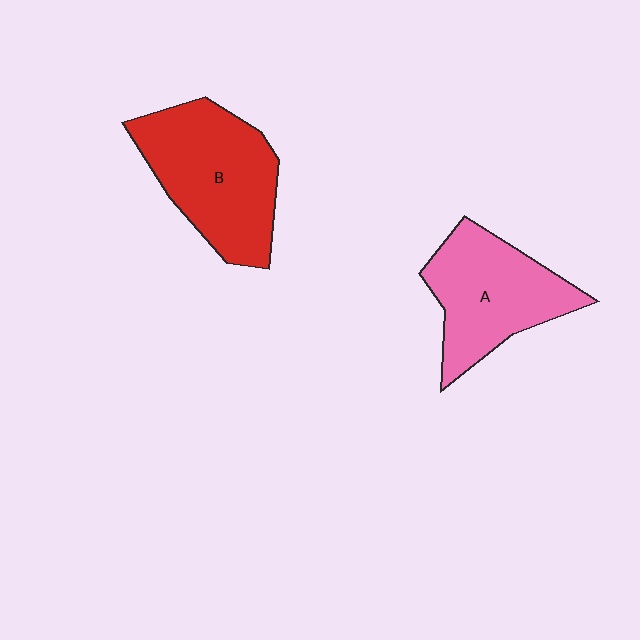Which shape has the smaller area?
Shape A (pink).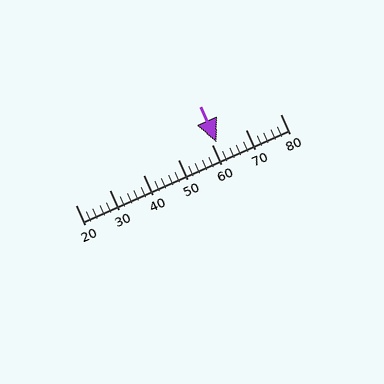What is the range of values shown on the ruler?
The ruler shows values from 20 to 80.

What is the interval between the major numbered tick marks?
The major tick marks are spaced 10 units apart.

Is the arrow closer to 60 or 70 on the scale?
The arrow is closer to 60.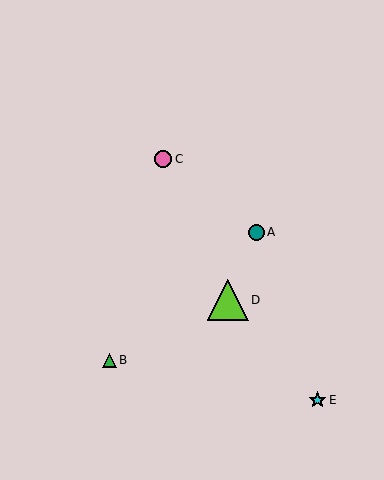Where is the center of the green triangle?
The center of the green triangle is at (109, 360).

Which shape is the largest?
The lime triangle (labeled D) is the largest.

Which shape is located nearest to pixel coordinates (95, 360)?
The green triangle (labeled B) at (109, 360) is nearest to that location.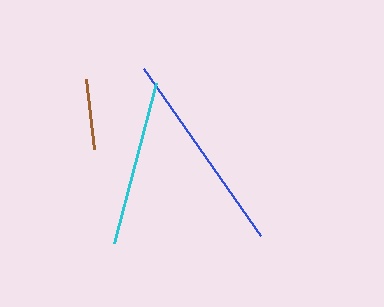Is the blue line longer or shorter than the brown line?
The blue line is longer than the brown line.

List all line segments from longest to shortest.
From longest to shortest: blue, cyan, brown.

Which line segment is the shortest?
The brown line is the shortest at approximately 70 pixels.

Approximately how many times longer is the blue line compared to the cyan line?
The blue line is approximately 1.2 times the length of the cyan line.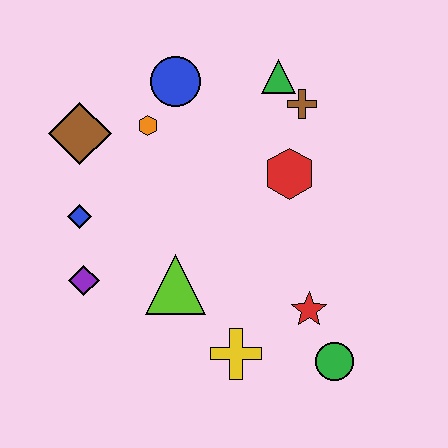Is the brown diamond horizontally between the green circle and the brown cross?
No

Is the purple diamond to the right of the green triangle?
No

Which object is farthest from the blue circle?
The green circle is farthest from the blue circle.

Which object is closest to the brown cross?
The green triangle is closest to the brown cross.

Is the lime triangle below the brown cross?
Yes